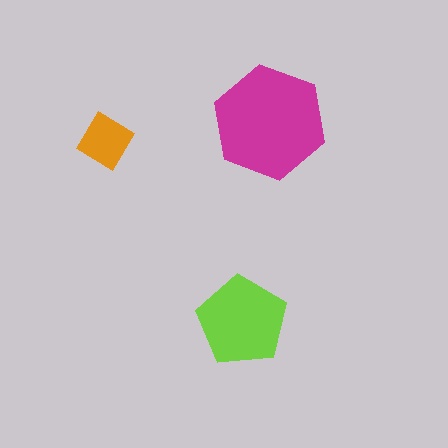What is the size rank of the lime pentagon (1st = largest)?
2nd.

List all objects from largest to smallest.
The magenta hexagon, the lime pentagon, the orange diamond.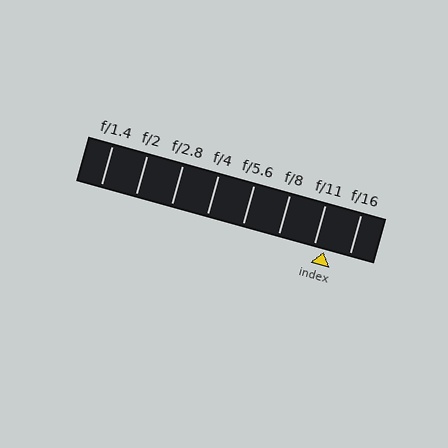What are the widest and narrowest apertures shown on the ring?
The widest aperture shown is f/1.4 and the narrowest is f/16.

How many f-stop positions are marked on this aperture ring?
There are 8 f-stop positions marked.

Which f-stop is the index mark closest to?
The index mark is closest to f/11.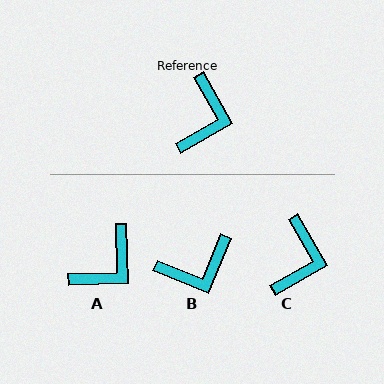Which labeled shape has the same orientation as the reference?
C.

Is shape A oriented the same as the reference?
No, it is off by about 28 degrees.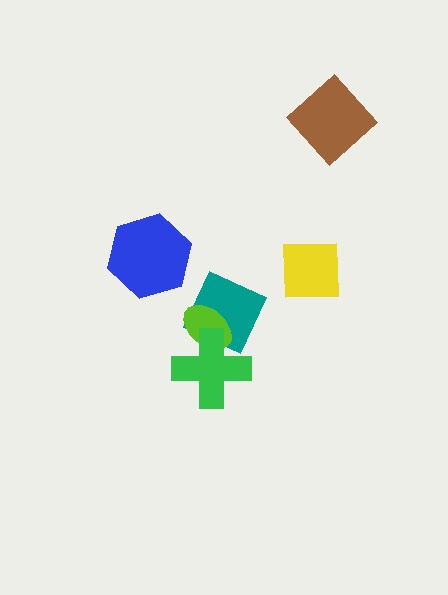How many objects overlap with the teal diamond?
2 objects overlap with the teal diamond.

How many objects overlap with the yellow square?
0 objects overlap with the yellow square.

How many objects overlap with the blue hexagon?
0 objects overlap with the blue hexagon.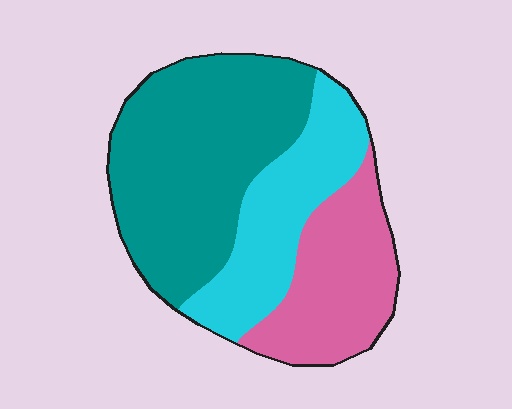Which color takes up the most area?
Teal, at roughly 50%.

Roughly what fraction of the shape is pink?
Pink takes up about one quarter (1/4) of the shape.